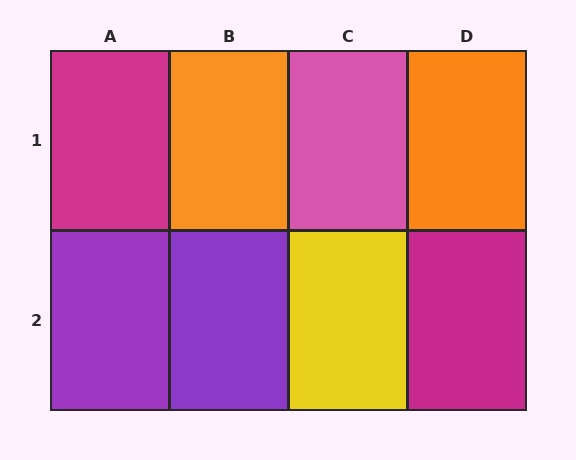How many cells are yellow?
1 cell is yellow.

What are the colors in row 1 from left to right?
Magenta, orange, pink, orange.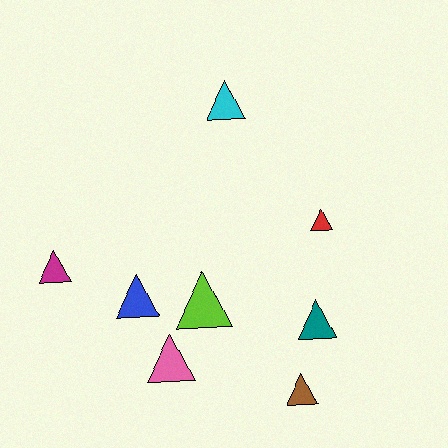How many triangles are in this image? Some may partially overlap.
There are 8 triangles.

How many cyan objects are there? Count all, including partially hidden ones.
There is 1 cyan object.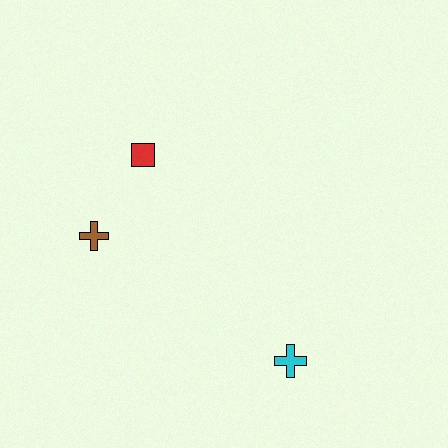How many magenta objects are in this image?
There are no magenta objects.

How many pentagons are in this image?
There are no pentagons.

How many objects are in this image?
There are 3 objects.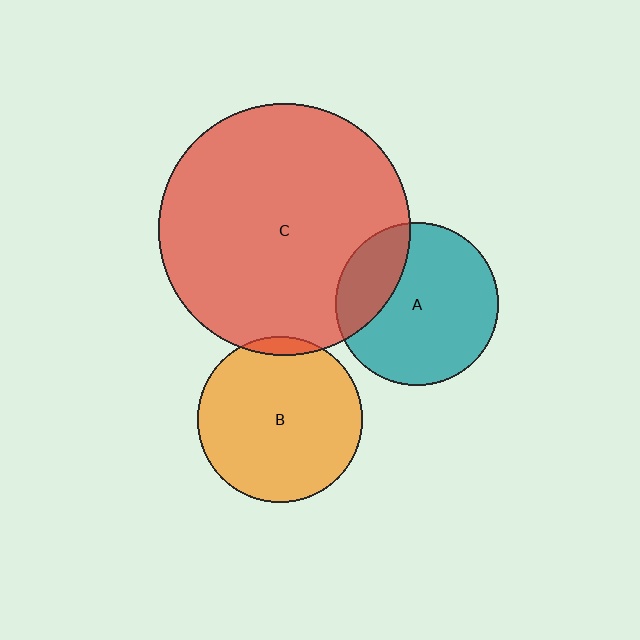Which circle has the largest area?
Circle C (red).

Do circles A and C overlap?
Yes.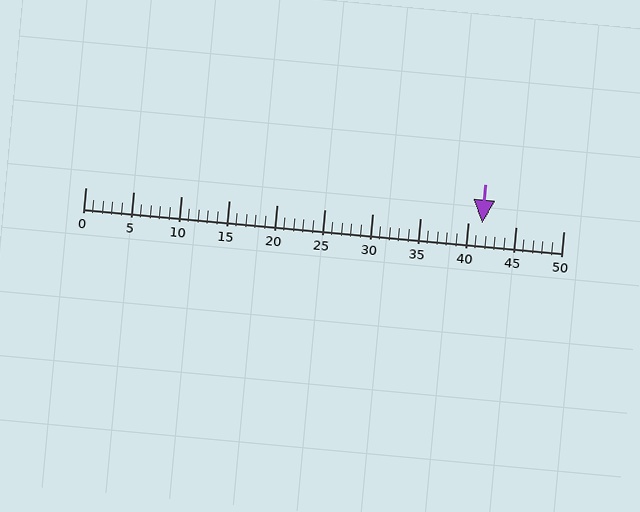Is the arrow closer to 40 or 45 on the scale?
The arrow is closer to 40.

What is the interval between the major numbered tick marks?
The major tick marks are spaced 5 units apart.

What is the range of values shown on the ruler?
The ruler shows values from 0 to 50.